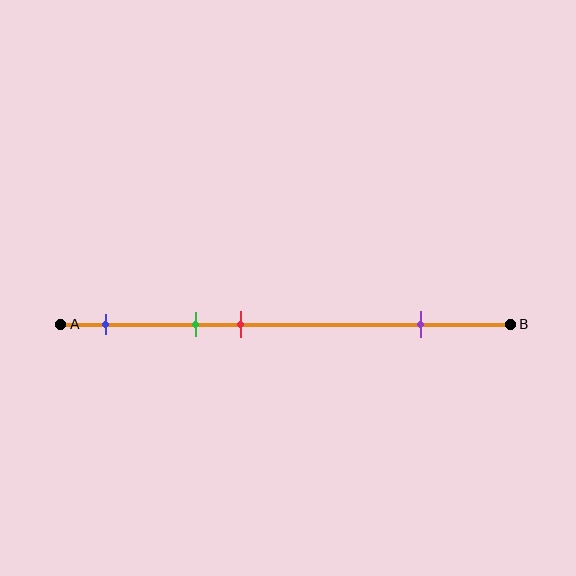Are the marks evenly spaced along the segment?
No, the marks are not evenly spaced.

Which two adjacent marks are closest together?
The green and red marks are the closest adjacent pair.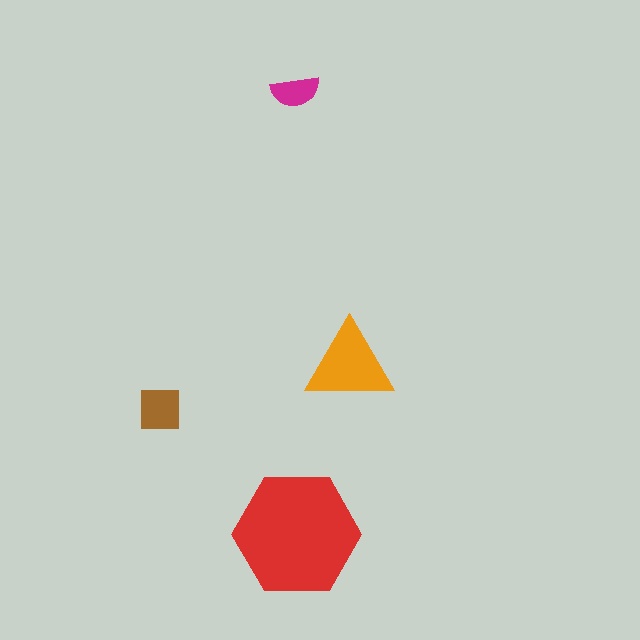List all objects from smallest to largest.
The magenta semicircle, the brown square, the orange triangle, the red hexagon.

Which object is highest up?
The magenta semicircle is topmost.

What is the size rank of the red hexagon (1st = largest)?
1st.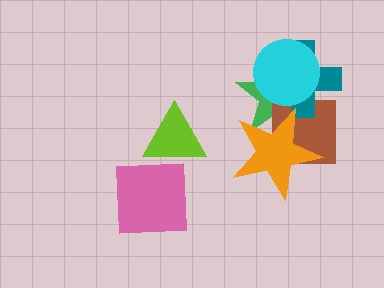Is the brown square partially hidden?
Yes, it is partially covered by another shape.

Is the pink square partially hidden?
Yes, it is partially covered by another shape.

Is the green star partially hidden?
Yes, it is partially covered by another shape.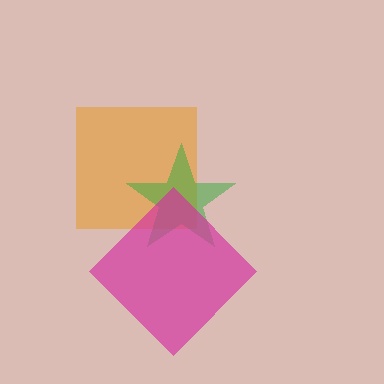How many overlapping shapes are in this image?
There are 3 overlapping shapes in the image.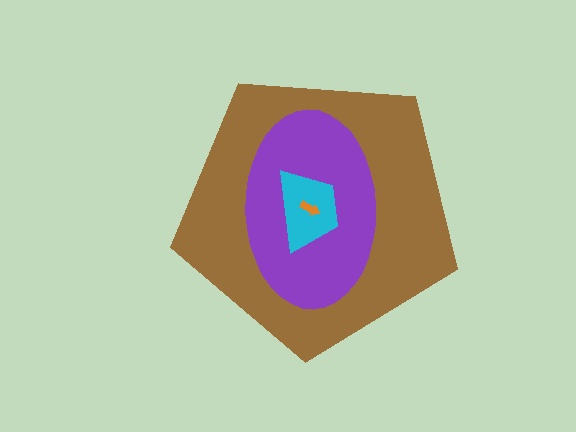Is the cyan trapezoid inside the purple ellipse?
Yes.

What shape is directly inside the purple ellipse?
The cyan trapezoid.